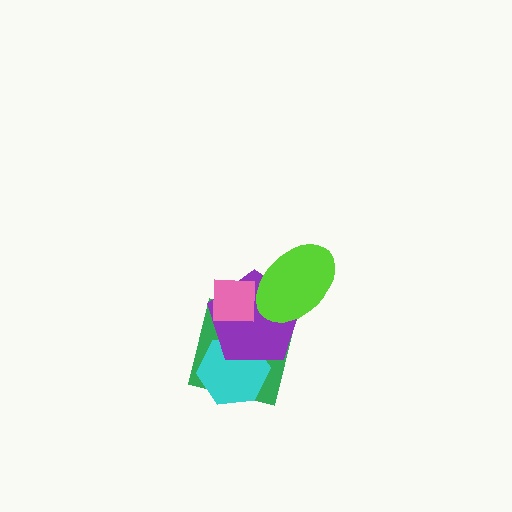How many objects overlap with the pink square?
3 objects overlap with the pink square.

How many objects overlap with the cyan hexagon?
2 objects overlap with the cyan hexagon.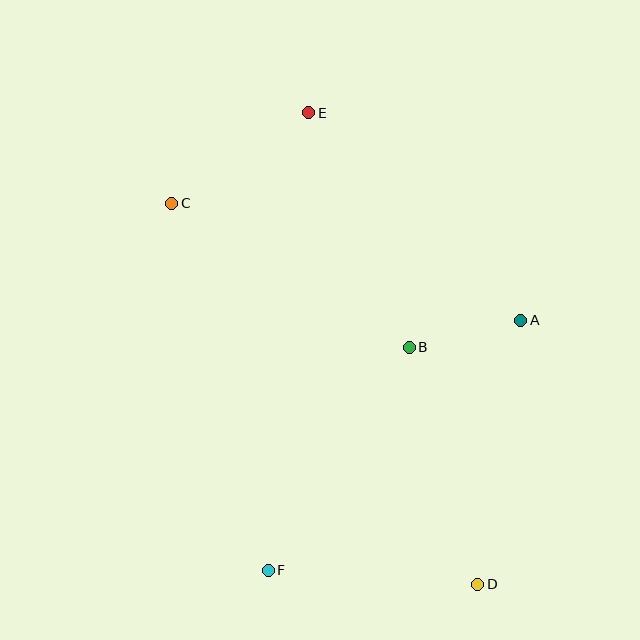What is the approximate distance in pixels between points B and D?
The distance between B and D is approximately 247 pixels.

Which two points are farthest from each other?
Points D and E are farthest from each other.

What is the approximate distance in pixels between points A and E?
The distance between A and E is approximately 296 pixels.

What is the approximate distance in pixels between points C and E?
The distance between C and E is approximately 164 pixels.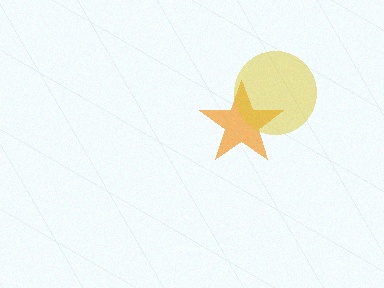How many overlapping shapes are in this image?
There are 2 overlapping shapes in the image.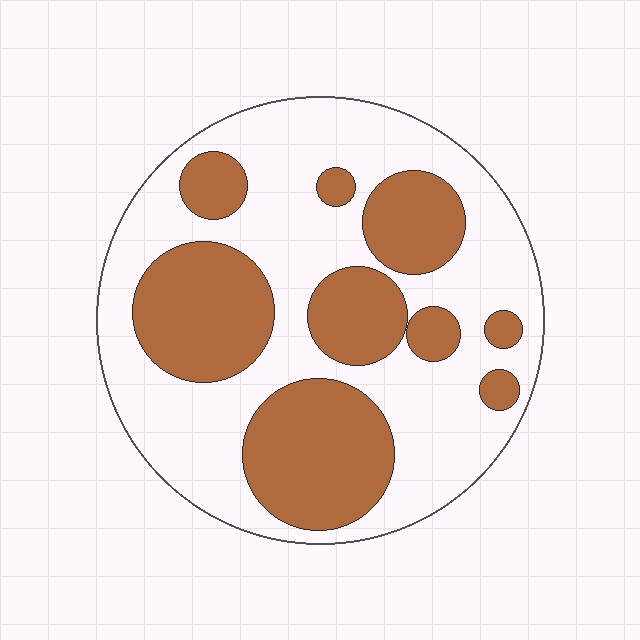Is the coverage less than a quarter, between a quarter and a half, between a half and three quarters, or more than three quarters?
Between a quarter and a half.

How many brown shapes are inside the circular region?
9.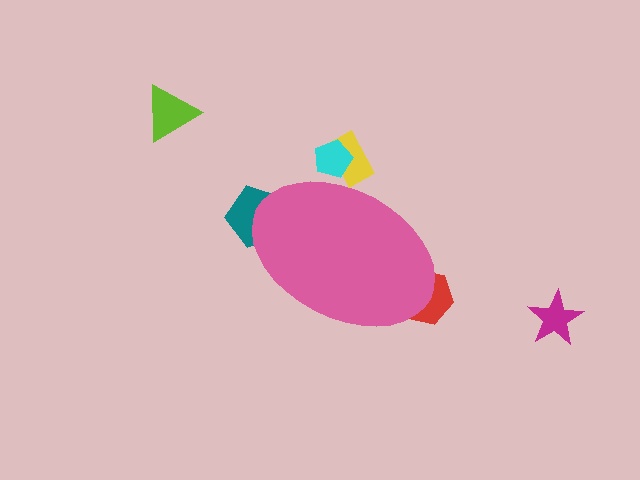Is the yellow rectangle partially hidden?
Yes, the yellow rectangle is partially hidden behind the pink ellipse.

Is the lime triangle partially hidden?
No, the lime triangle is fully visible.